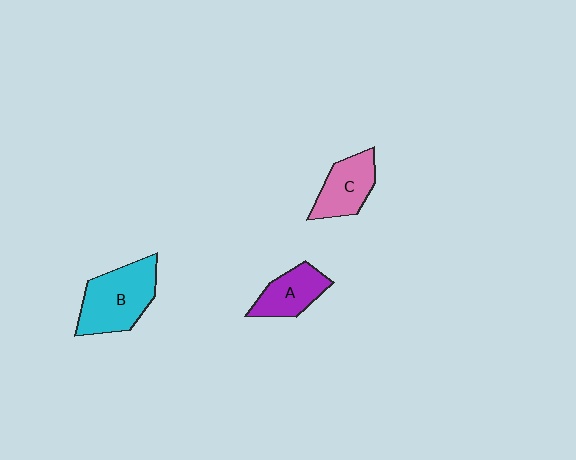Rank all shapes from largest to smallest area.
From largest to smallest: B (cyan), C (pink), A (purple).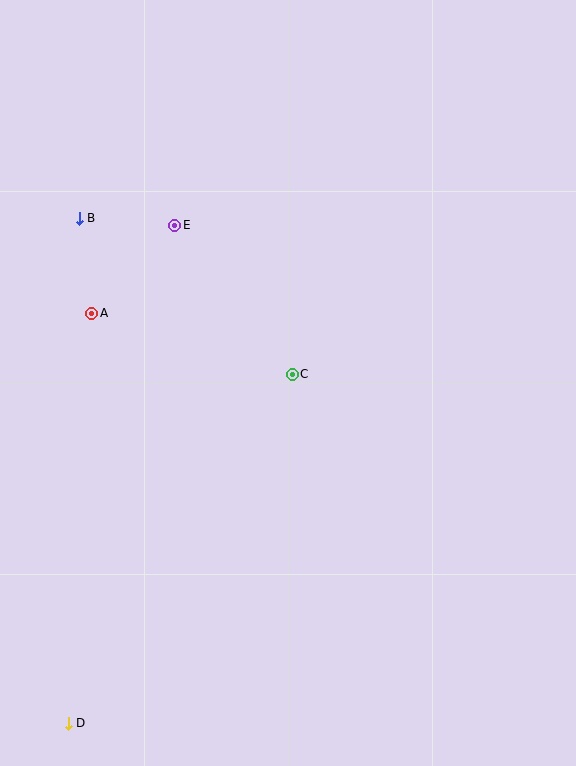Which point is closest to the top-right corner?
Point E is closest to the top-right corner.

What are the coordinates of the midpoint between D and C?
The midpoint between D and C is at (180, 549).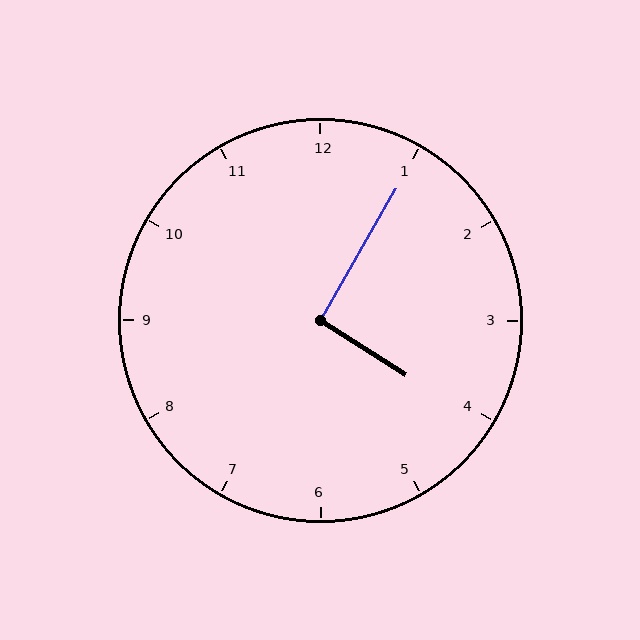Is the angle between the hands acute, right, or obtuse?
It is right.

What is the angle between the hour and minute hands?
Approximately 92 degrees.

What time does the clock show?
4:05.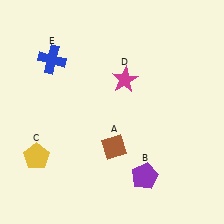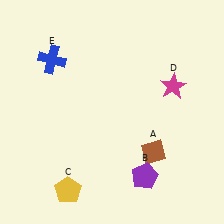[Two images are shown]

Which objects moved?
The objects that moved are: the brown diamond (A), the yellow pentagon (C), the magenta star (D).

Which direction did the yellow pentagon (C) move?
The yellow pentagon (C) moved down.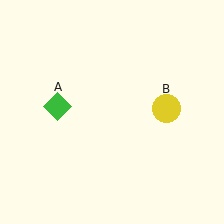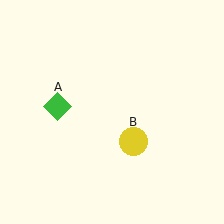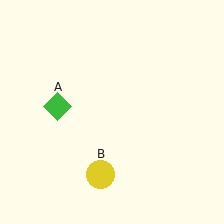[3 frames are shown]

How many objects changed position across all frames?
1 object changed position: yellow circle (object B).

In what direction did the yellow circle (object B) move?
The yellow circle (object B) moved down and to the left.